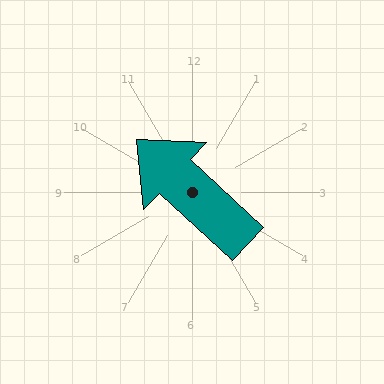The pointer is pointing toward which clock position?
Roughly 10 o'clock.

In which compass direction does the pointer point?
Northwest.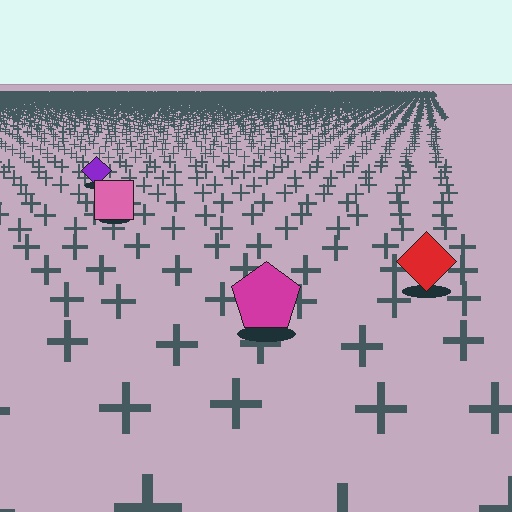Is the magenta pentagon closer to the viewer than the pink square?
Yes. The magenta pentagon is closer — you can tell from the texture gradient: the ground texture is coarser near it.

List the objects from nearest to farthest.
From nearest to farthest: the magenta pentagon, the red diamond, the pink square, the purple diamond.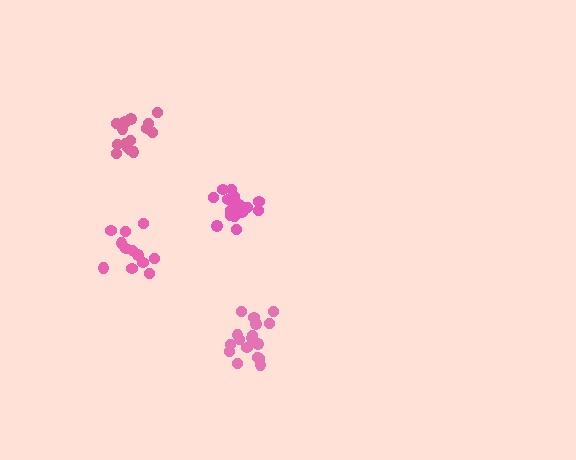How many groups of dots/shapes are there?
There are 4 groups.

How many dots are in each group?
Group 1: 17 dots, Group 2: 12 dots, Group 3: 16 dots, Group 4: 17 dots (62 total).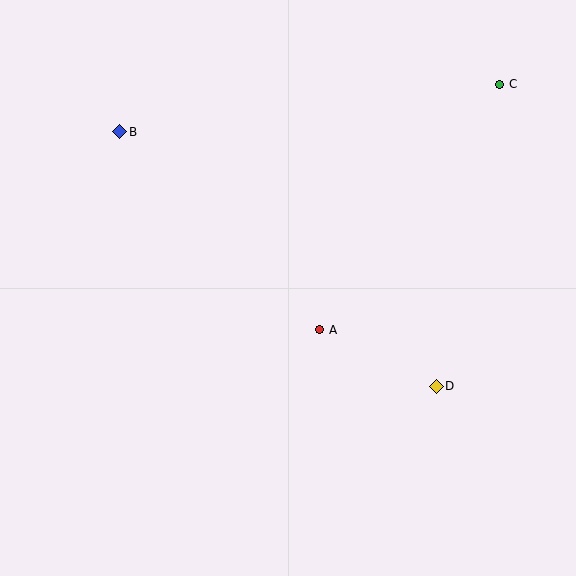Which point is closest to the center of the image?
Point A at (320, 330) is closest to the center.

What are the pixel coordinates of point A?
Point A is at (320, 330).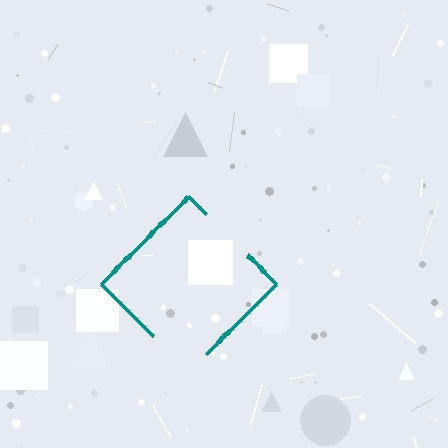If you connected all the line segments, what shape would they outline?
They would outline a diamond.